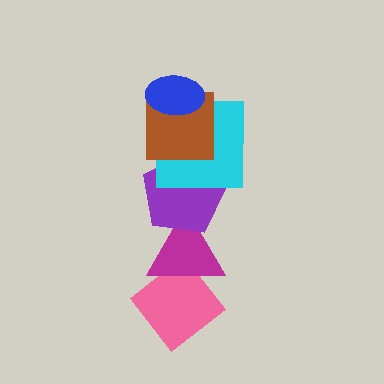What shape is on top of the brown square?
The blue ellipse is on top of the brown square.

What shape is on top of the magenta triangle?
The purple pentagon is on top of the magenta triangle.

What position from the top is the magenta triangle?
The magenta triangle is 5th from the top.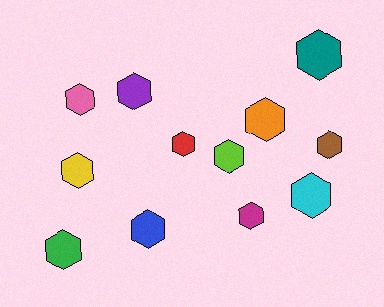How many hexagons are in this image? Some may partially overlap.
There are 12 hexagons.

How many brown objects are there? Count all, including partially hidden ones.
There is 1 brown object.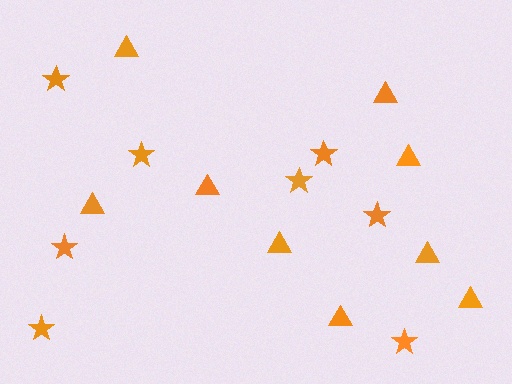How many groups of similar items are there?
There are 2 groups: one group of stars (8) and one group of triangles (9).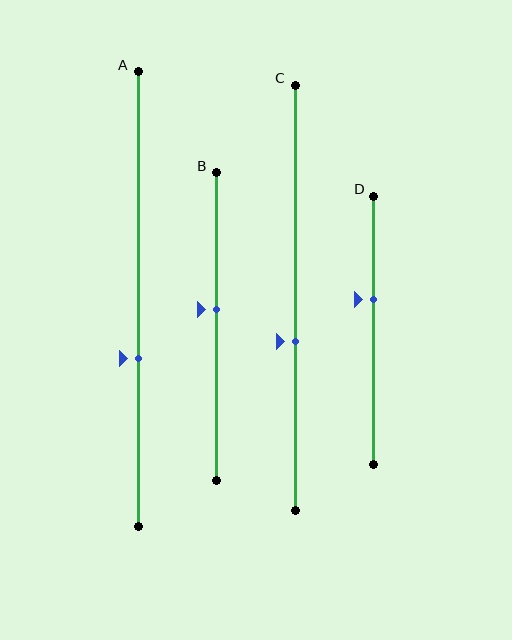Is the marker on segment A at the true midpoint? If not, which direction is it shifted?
No, the marker on segment A is shifted downward by about 13% of the segment length.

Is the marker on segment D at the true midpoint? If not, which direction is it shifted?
No, the marker on segment D is shifted upward by about 11% of the segment length.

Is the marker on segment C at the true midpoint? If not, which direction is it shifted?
No, the marker on segment C is shifted downward by about 10% of the segment length.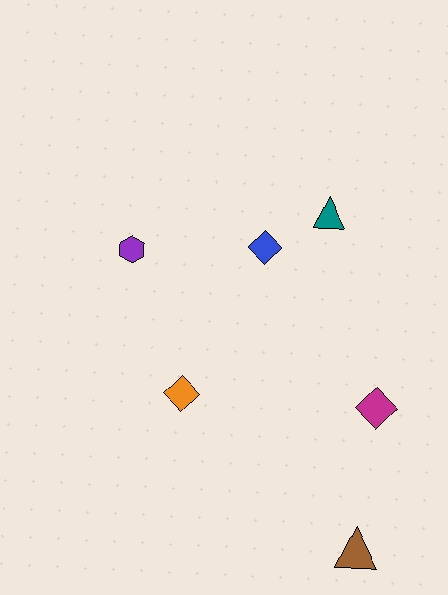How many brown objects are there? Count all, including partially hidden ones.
There is 1 brown object.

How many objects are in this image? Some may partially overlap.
There are 6 objects.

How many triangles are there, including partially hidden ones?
There are 2 triangles.